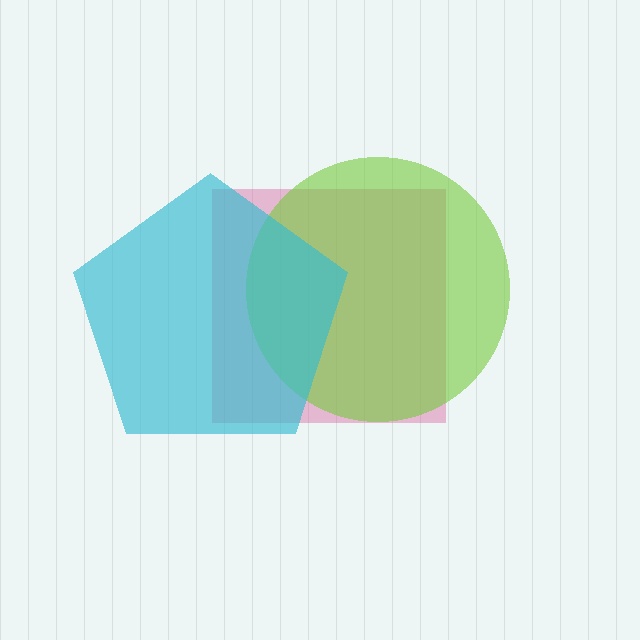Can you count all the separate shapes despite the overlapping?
Yes, there are 3 separate shapes.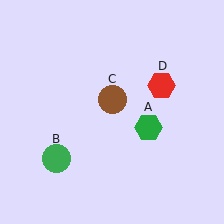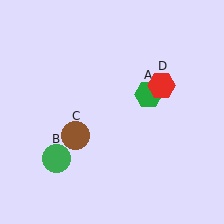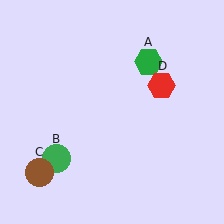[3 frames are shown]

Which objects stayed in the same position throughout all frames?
Green circle (object B) and red hexagon (object D) remained stationary.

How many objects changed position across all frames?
2 objects changed position: green hexagon (object A), brown circle (object C).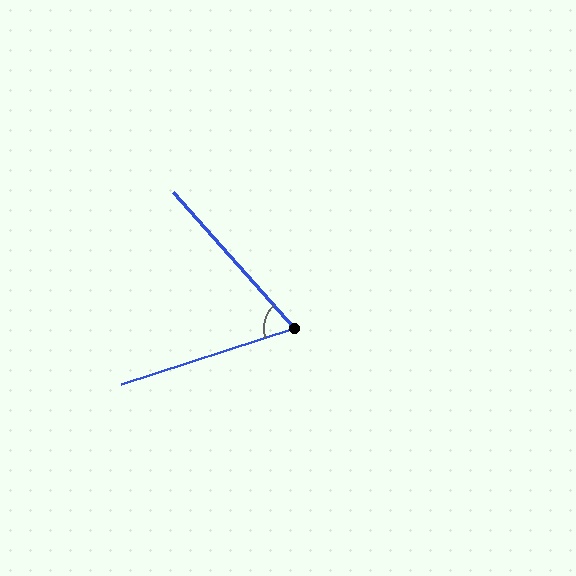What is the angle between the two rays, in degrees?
Approximately 66 degrees.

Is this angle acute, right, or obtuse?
It is acute.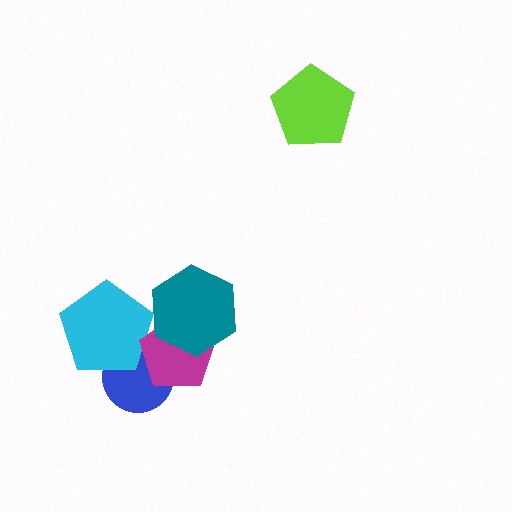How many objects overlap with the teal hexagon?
1 object overlaps with the teal hexagon.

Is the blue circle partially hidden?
Yes, it is partially covered by another shape.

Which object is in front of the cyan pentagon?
The magenta pentagon is in front of the cyan pentagon.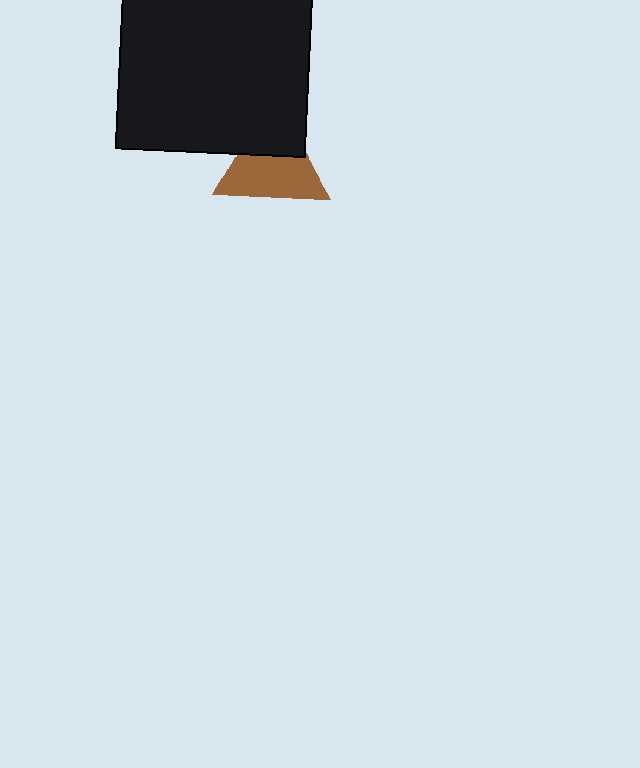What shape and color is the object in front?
The object in front is a black square.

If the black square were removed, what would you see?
You would see the complete brown triangle.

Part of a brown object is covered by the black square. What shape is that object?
It is a triangle.